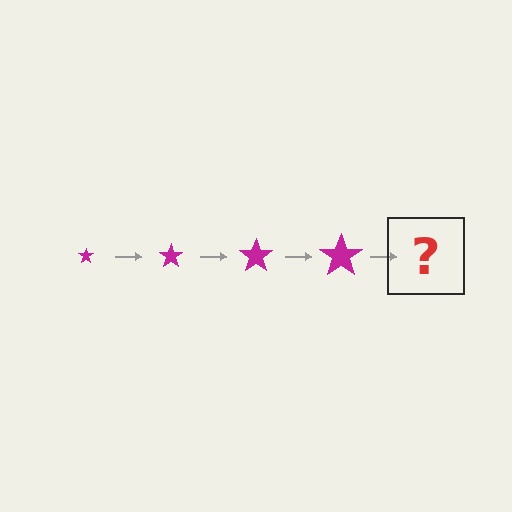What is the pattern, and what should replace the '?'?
The pattern is that the star gets progressively larger each step. The '?' should be a magenta star, larger than the previous one.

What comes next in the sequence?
The next element should be a magenta star, larger than the previous one.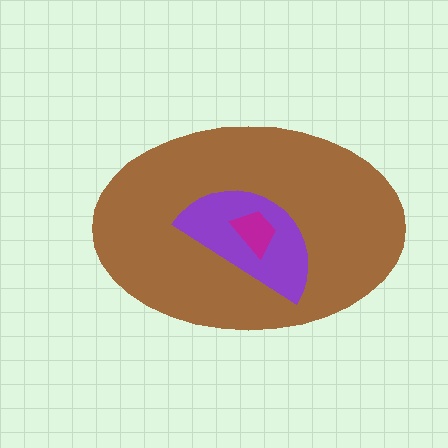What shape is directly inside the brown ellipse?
The purple semicircle.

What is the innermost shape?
The magenta trapezoid.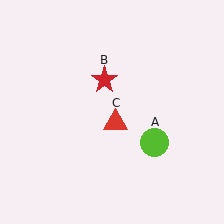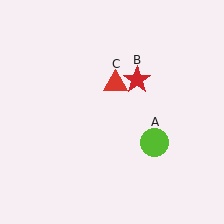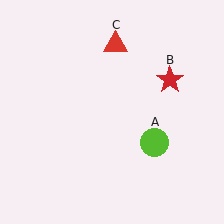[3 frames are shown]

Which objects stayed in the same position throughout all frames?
Lime circle (object A) remained stationary.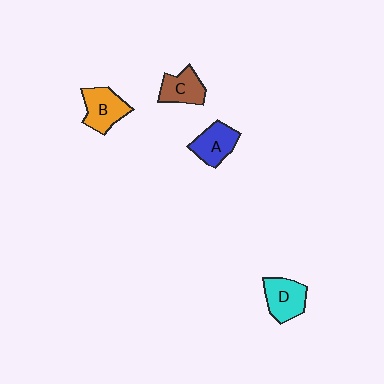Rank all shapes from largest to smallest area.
From largest to smallest: B (orange), D (cyan), A (blue), C (brown).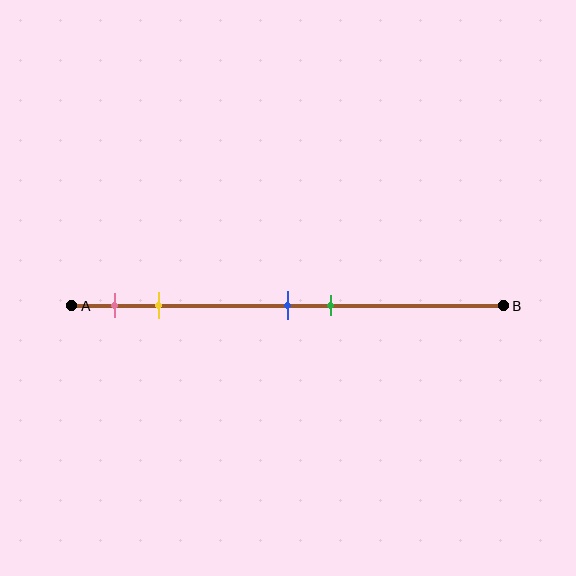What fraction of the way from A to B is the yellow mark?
The yellow mark is approximately 20% (0.2) of the way from A to B.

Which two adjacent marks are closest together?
The blue and green marks are the closest adjacent pair.